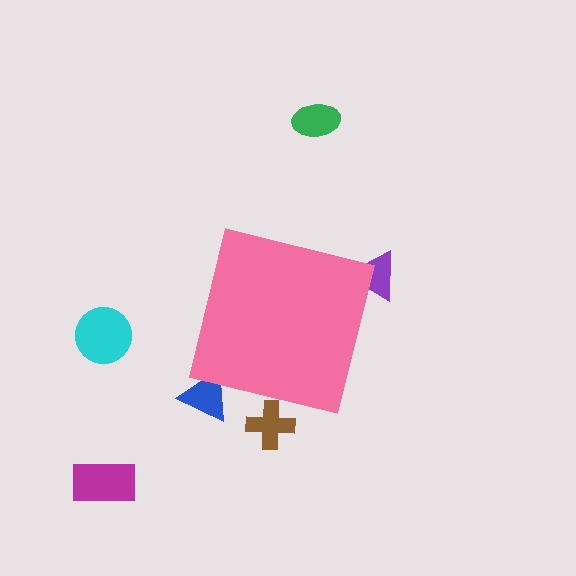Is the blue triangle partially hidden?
Yes, the blue triangle is partially hidden behind the pink square.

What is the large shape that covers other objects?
A pink square.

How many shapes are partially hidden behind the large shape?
3 shapes are partially hidden.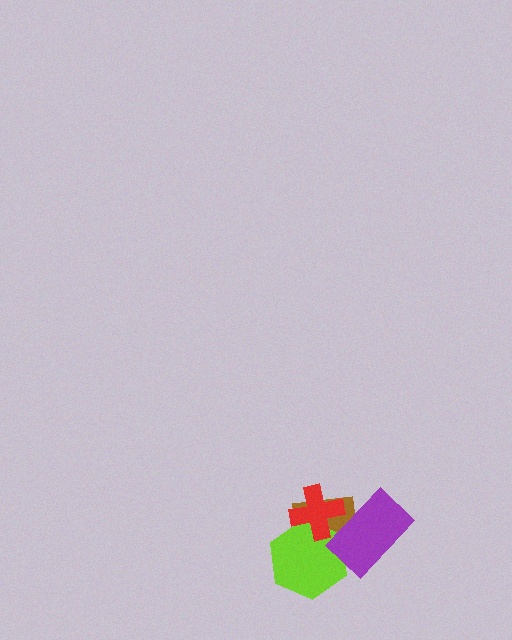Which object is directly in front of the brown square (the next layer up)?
The lime hexagon is directly in front of the brown square.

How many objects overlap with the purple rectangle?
3 objects overlap with the purple rectangle.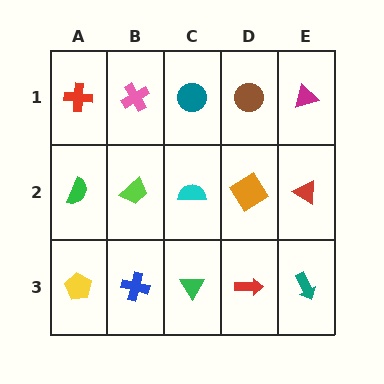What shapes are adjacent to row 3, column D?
An orange diamond (row 2, column D), a green triangle (row 3, column C), a teal arrow (row 3, column E).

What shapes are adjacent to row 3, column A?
A green semicircle (row 2, column A), a blue cross (row 3, column B).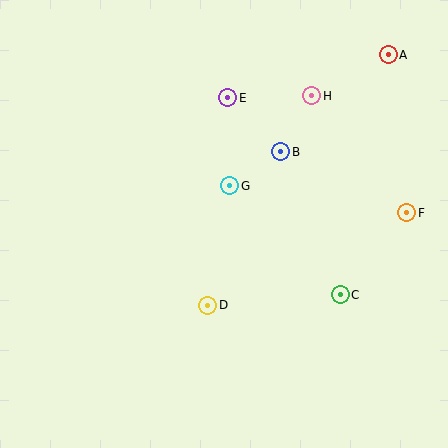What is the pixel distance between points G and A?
The distance between G and A is 206 pixels.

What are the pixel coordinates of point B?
Point B is at (281, 152).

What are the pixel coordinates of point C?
Point C is at (340, 295).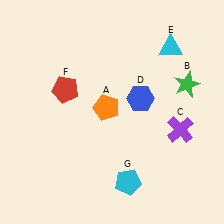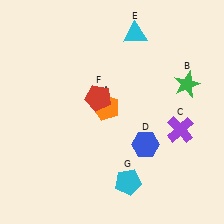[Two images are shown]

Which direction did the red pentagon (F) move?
The red pentagon (F) moved right.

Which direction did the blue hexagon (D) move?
The blue hexagon (D) moved down.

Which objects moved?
The objects that moved are: the blue hexagon (D), the cyan triangle (E), the red pentagon (F).